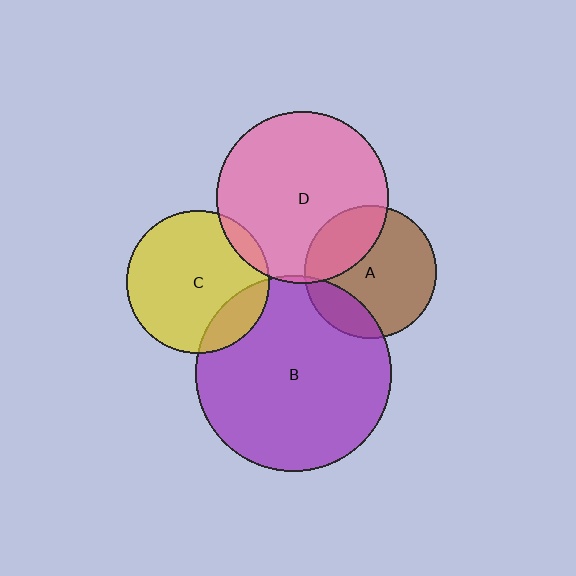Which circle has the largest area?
Circle B (purple).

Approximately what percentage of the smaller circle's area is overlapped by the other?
Approximately 20%.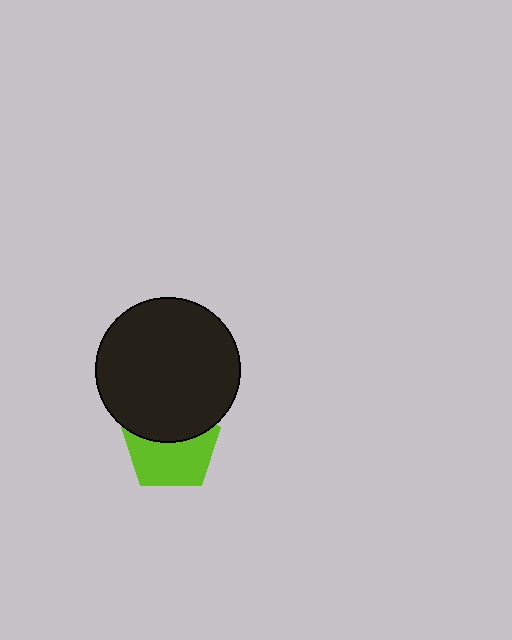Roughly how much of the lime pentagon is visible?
About half of it is visible (roughly 58%).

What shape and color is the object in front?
The object in front is a black circle.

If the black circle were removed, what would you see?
You would see the complete lime pentagon.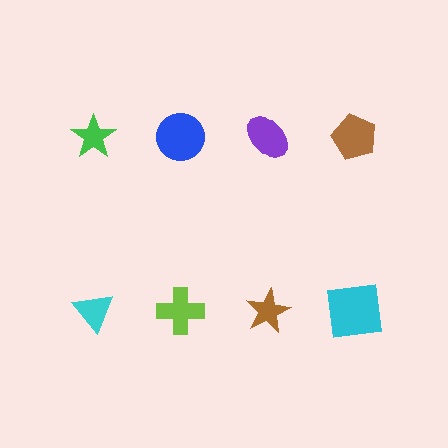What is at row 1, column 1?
A green star.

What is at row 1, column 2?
A blue circle.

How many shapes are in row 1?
4 shapes.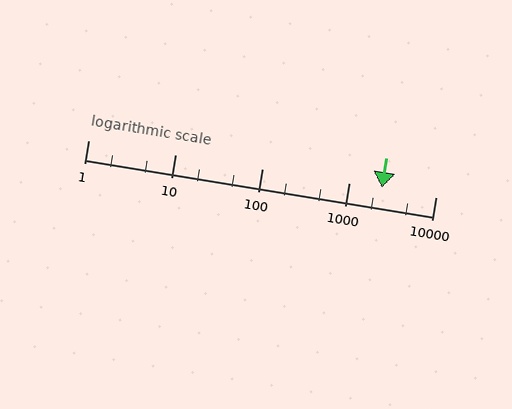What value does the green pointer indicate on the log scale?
The pointer indicates approximately 2400.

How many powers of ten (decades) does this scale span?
The scale spans 4 decades, from 1 to 10000.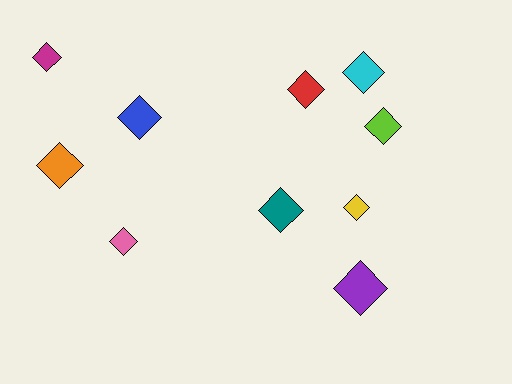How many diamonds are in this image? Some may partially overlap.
There are 10 diamonds.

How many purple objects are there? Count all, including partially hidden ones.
There is 1 purple object.